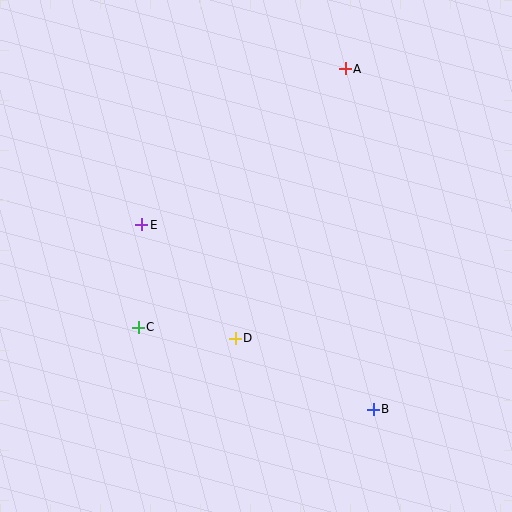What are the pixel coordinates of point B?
Point B is at (373, 409).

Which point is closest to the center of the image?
Point D at (235, 338) is closest to the center.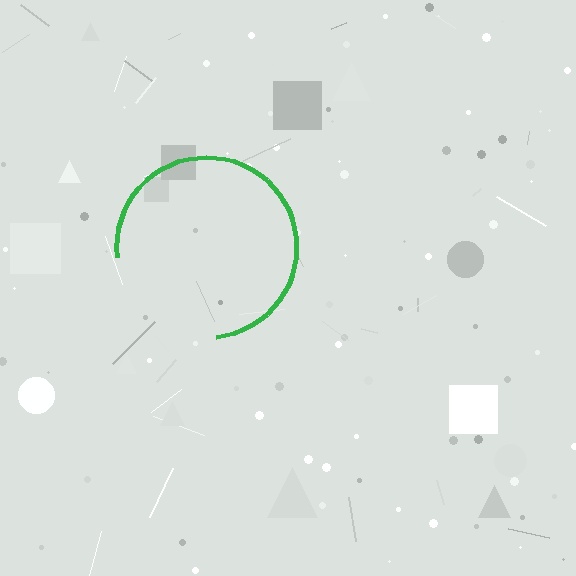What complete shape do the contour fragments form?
The contour fragments form a circle.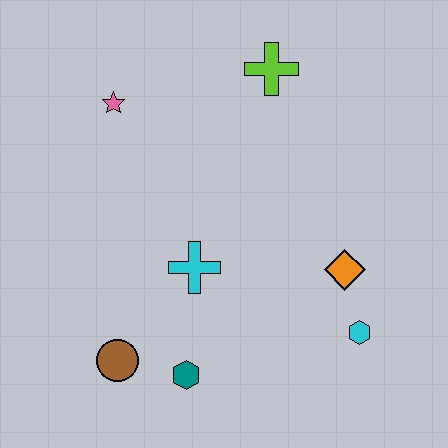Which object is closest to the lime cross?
The pink star is closest to the lime cross.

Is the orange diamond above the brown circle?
Yes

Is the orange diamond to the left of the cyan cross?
No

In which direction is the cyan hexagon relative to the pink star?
The cyan hexagon is to the right of the pink star.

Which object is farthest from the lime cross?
The brown circle is farthest from the lime cross.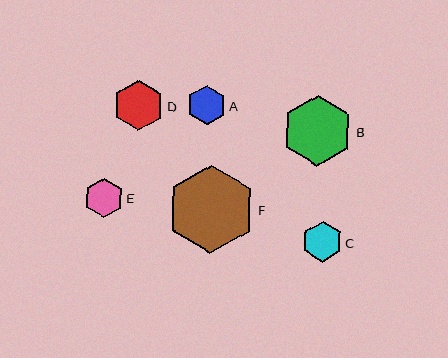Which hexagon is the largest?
Hexagon F is the largest with a size of approximately 89 pixels.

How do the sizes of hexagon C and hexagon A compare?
Hexagon C and hexagon A are approximately the same size.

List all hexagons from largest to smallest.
From largest to smallest: F, B, D, C, E, A.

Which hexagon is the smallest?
Hexagon A is the smallest with a size of approximately 39 pixels.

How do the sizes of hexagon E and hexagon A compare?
Hexagon E and hexagon A are approximately the same size.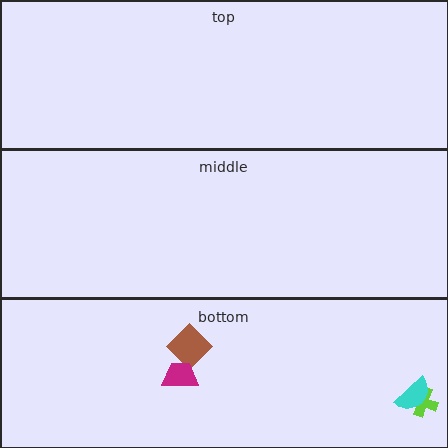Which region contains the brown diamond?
The bottom region.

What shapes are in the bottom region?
The lime cross, the cyan semicircle, the brown diamond, the magenta trapezoid.